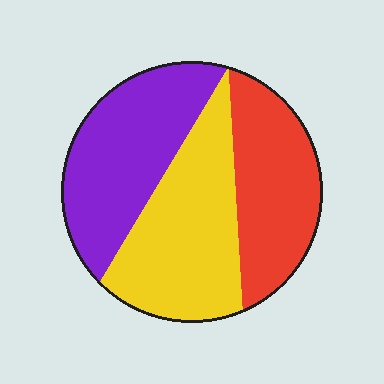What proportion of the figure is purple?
Purple takes up about one third (1/3) of the figure.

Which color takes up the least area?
Red, at roughly 30%.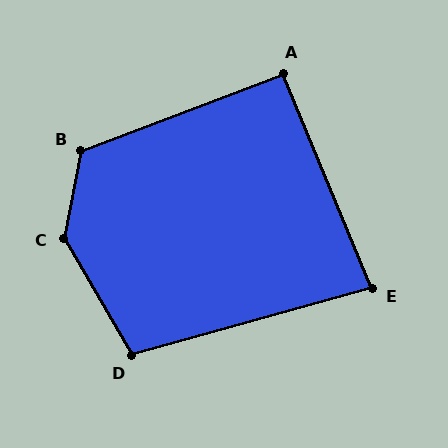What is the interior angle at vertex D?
Approximately 104 degrees (obtuse).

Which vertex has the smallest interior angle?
E, at approximately 83 degrees.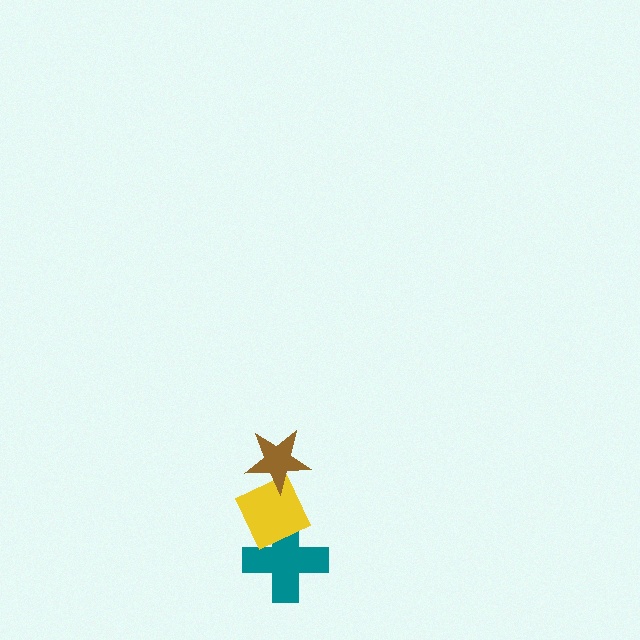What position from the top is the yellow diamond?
The yellow diamond is 2nd from the top.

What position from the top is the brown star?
The brown star is 1st from the top.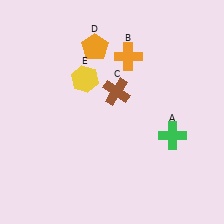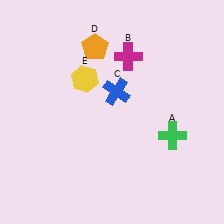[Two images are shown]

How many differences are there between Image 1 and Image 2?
There are 2 differences between the two images.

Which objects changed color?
B changed from orange to magenta. C changed from brown to blue.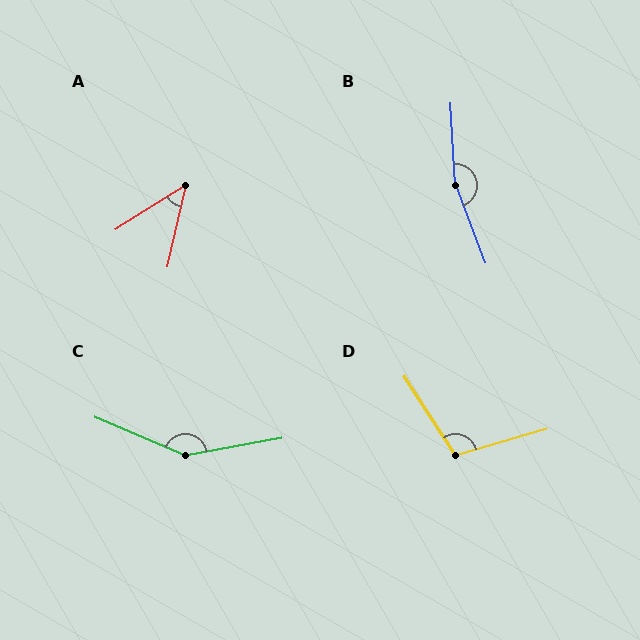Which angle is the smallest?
A, at approximately 45 degrees.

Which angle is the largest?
B, at approximately 162 degrees.